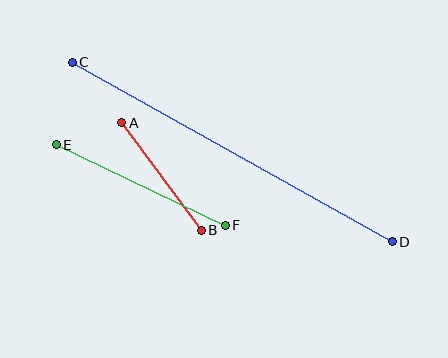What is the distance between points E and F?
The distance is approximately 187 pixels.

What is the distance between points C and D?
The distance is approximately 367 pixels.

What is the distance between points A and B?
The distance is approximately 134 pixels.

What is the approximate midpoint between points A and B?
The midpoint is at approximately (162, 177) pixels.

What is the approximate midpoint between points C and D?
The midpoint is at approximately (232, 152) pixels.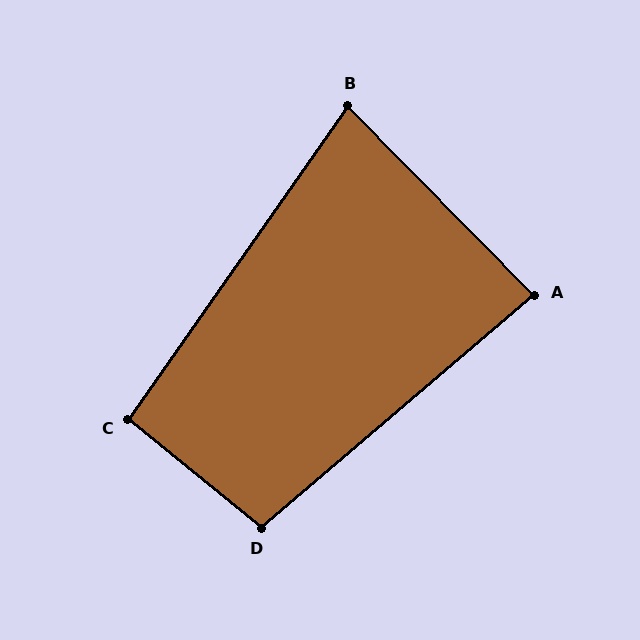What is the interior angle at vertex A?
Approximately 86 degrees (approximately right).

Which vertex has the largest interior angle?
D, at approximately 100 degrees.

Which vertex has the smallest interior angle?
B, at approximately 80 degrees.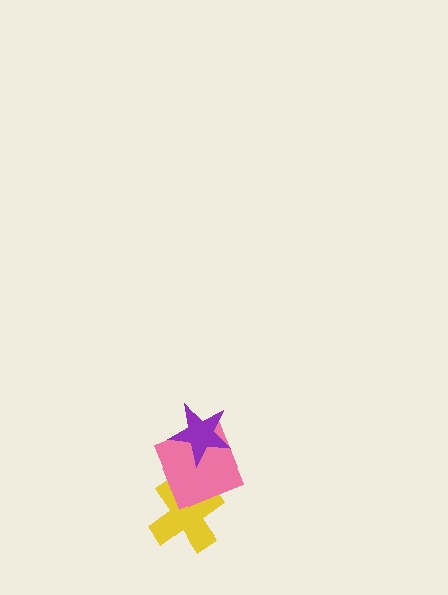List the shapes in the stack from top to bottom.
From top to bottom: the purple star, the pink square, the yellow cross.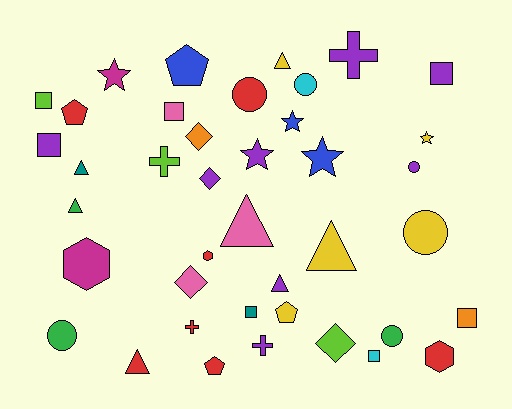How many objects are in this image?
There are 40 objects.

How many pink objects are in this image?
There are 3 pink objects.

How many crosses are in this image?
There are 4 crosses.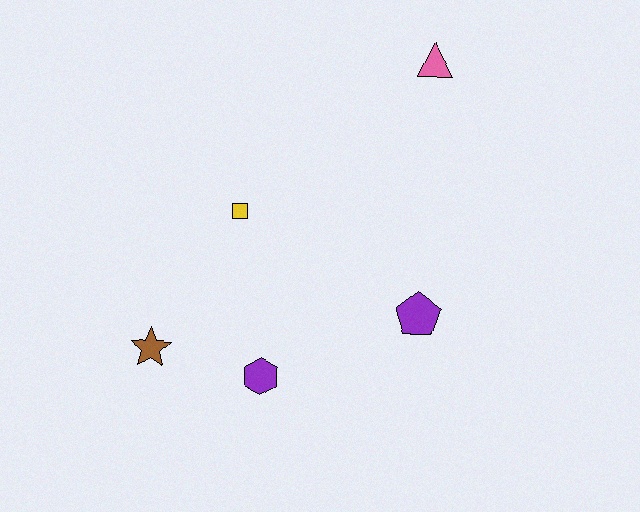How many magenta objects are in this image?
There are no magenta objects.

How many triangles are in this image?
There is 1 triangle.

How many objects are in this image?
There are 5 objects.